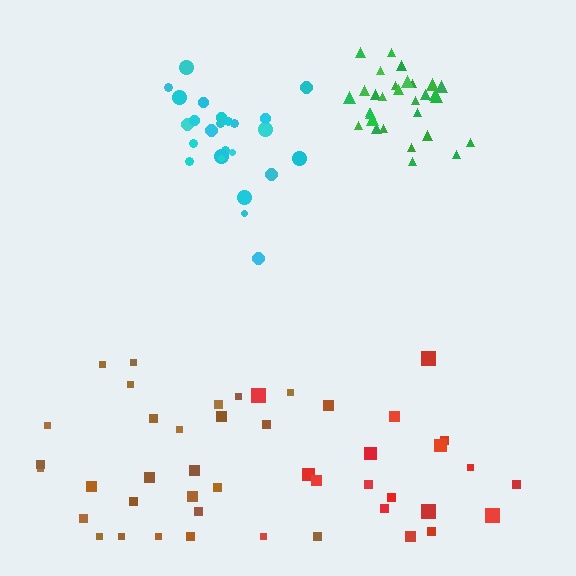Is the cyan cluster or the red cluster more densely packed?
Cyan.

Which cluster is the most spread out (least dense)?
Red.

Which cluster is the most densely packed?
Green.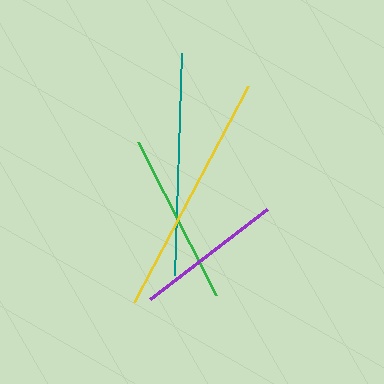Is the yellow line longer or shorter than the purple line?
The yellow line is longer than the purple line.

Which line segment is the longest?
The yellow line is the longest at approximately 244 pixels.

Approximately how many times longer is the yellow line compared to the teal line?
The yellow line is approximately 1.1 times the length of the teal line.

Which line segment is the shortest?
The purple line is the shortest at approximately 147 pixels.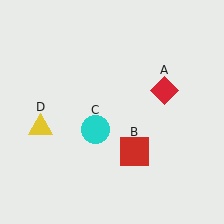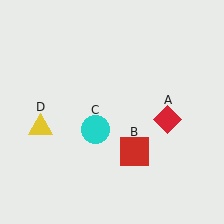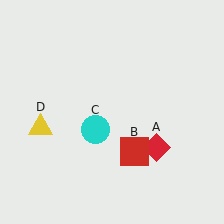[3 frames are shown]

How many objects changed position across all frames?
1 object changed position: red diamond (object A).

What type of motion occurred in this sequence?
The red diamond (object A) rotated clockwise around the center of the scene.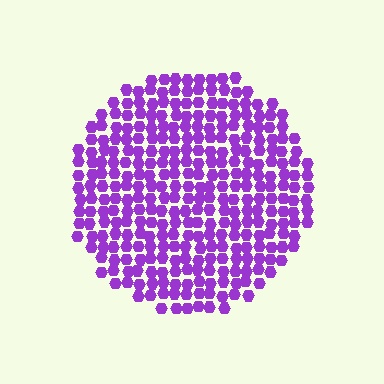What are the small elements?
The small elements are hexagons.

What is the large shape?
The large shape is a circle.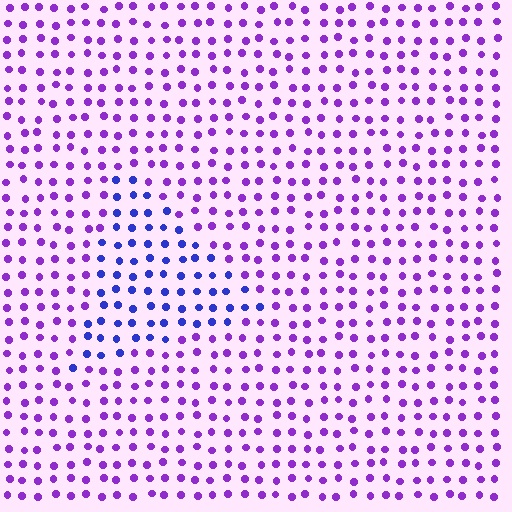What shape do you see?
I see a triangle.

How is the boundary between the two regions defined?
The boundary is defined purely by a slight shift in hue (about 41 degrees). Spacing, size, and orientation are identical on both sides.